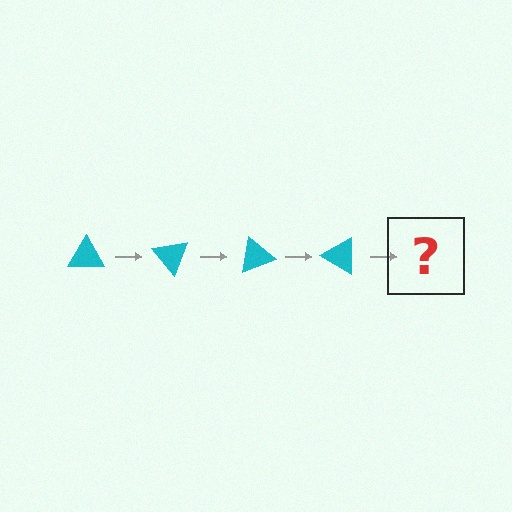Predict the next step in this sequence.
The next step is a cyan triangle rotated 200 degrees.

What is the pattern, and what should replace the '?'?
The pattern is that the triangle rotates 50 degrees each step. The '?' should be a cyan triangle rotated 200 degrees.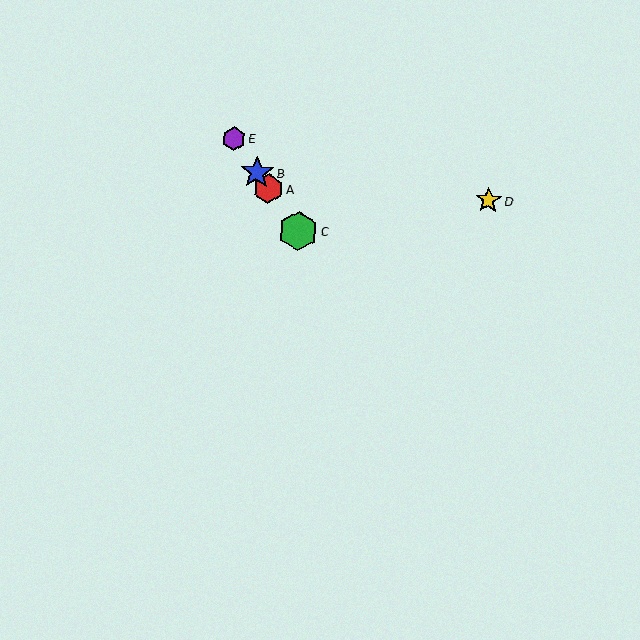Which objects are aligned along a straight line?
Objects A, B, C, E are aligned along a straight line.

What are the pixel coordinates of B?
Object B is at (257, 172).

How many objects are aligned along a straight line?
4 objects (A, B, C, E) are aligned along a straight line.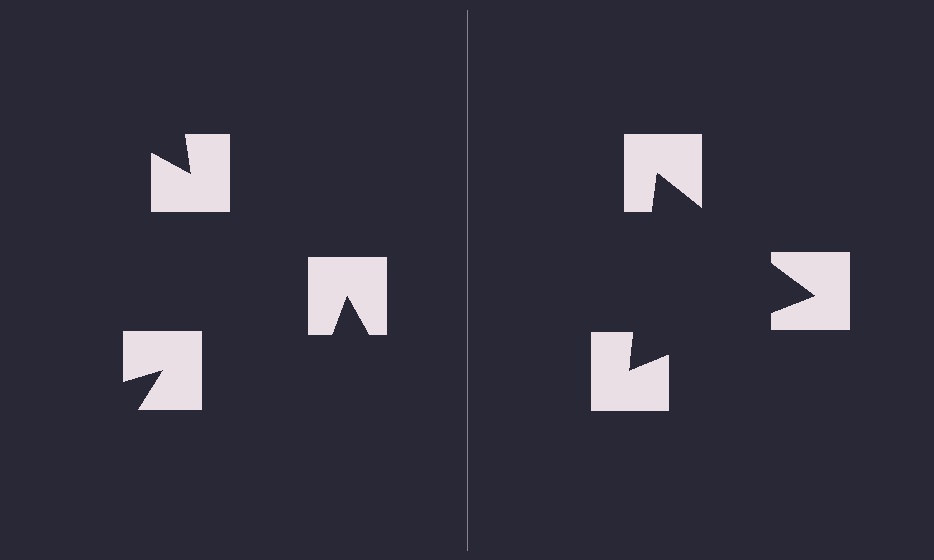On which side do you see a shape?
An illusory triangle appears on the right side. On the left side the wedge cuts are rotated, so no coherent shape forms.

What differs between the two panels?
The notched squares are positioned identically on both sides; only the wedge orientations differ. On the right they align to a triangle; on the left they are misaligned.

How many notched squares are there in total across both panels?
6 — 3 on each side.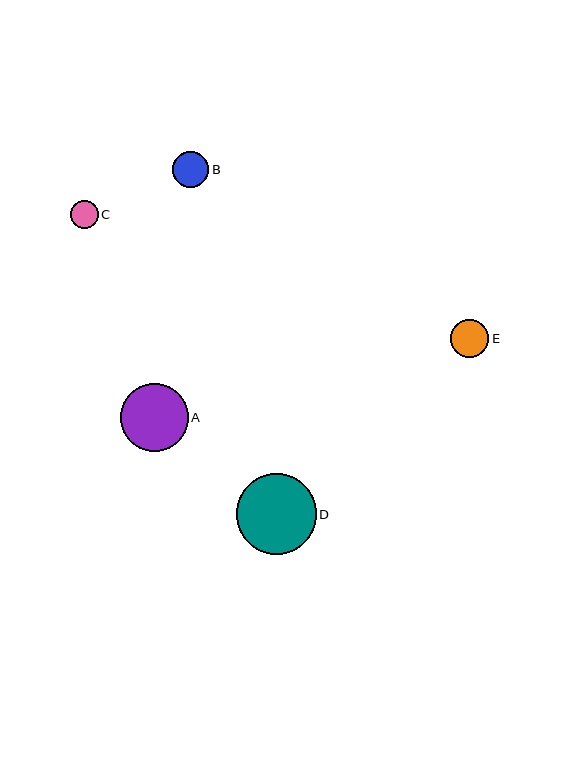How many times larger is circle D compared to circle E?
Circle D is approximately 2.1 times the size of circle E.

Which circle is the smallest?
Circle C is the smallest with a size of approximately 28 pixels.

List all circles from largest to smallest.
From largest to smallest: D, A, E, B, C.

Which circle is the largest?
Circle D is the largest with a size of approximately 80 pixels.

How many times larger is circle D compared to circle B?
Circle D is approximately 2.2 times the size of circle B.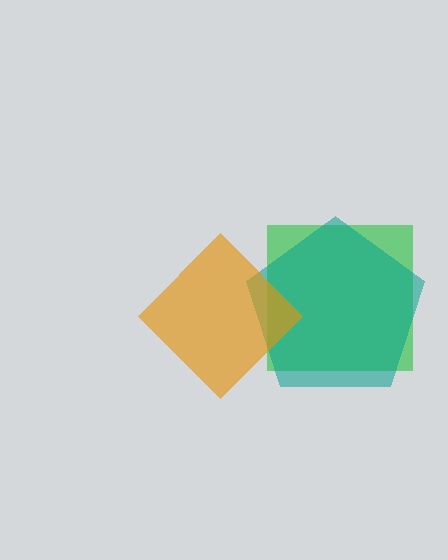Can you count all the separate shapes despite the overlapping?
Yes, there are 3 separate shapes.